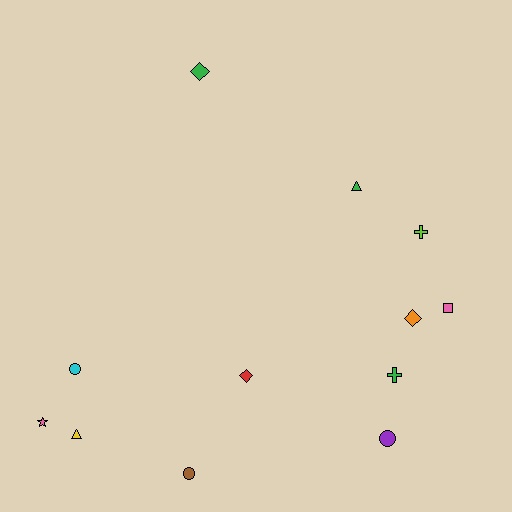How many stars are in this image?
There is 1 star.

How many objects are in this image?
There are 12 objects.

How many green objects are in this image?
There are 3 green objects.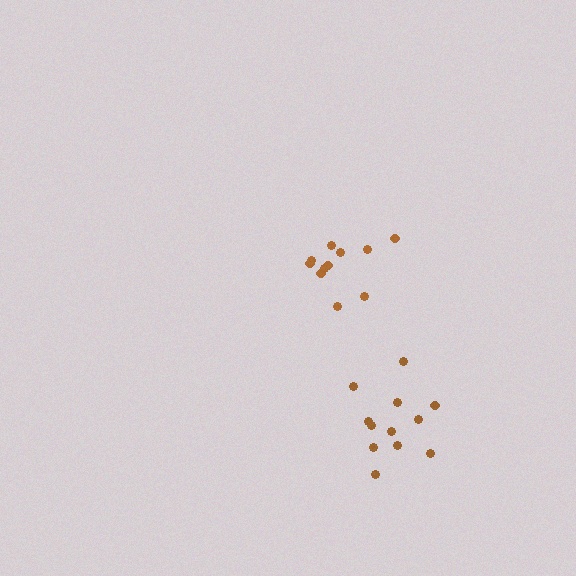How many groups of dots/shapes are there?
There are 2 groups.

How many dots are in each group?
Group 1: 11 dots, Group 2: 12 dots (23 total).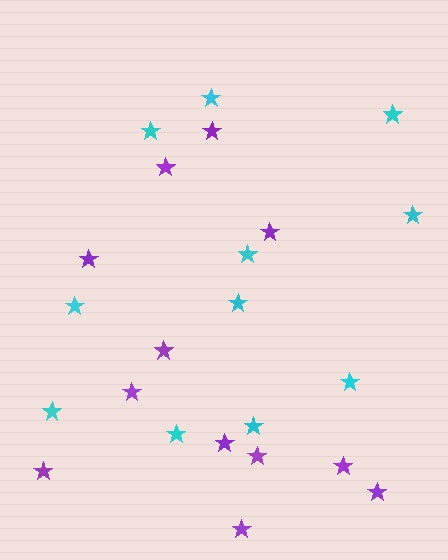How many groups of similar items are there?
There are 2 groups: one group of cyan stars (11) and one group of purple stars (12).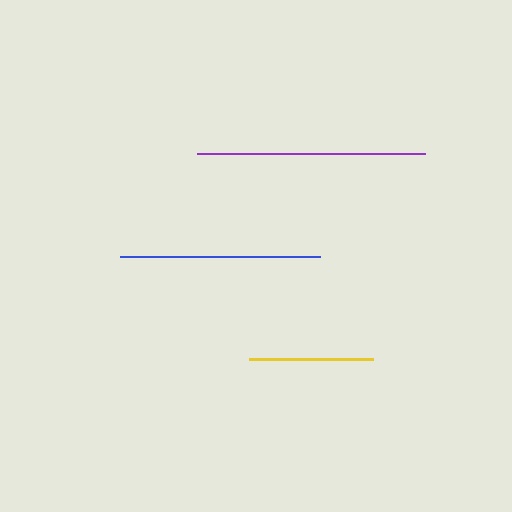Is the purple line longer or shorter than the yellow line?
The purple line is longer than the yellow line.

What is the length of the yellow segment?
The yellow segment is approximately 125 pixels long.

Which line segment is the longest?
The purple line is the longest at approximately 228 pixels.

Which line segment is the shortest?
The yellow line is the shortest at approximately 125 pixels.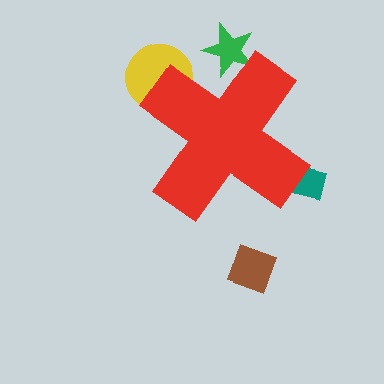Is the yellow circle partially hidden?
Yes, the yellow circle is partially hidden behind the red cross.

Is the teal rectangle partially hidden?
Yes, the teal rectangle is partially hidden behind the red cross.